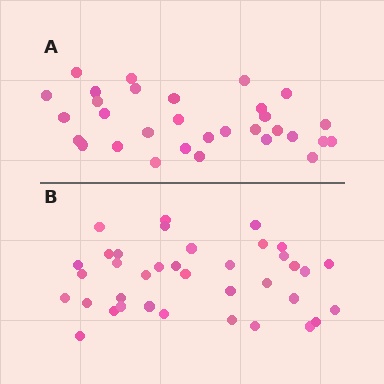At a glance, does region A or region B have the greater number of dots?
Region B (the bottom region) has more dots.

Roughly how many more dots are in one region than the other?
Region B has about 6 more dots than region A.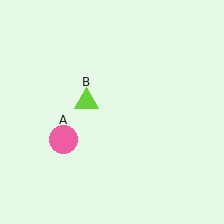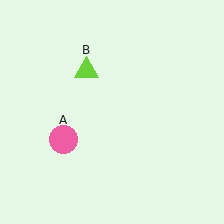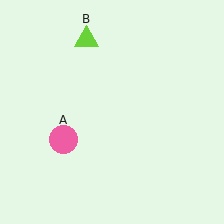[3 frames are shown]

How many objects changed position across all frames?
1 object changed position: lime triangle (object B).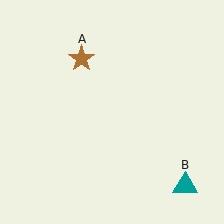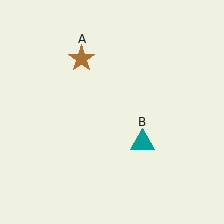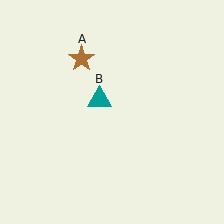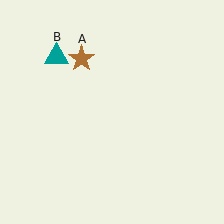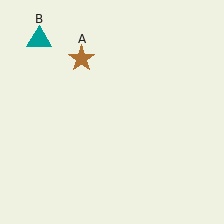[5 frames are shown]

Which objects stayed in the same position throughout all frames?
Brown star (object A) remained stationary.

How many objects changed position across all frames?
1 object changed position: teal triangle (object B).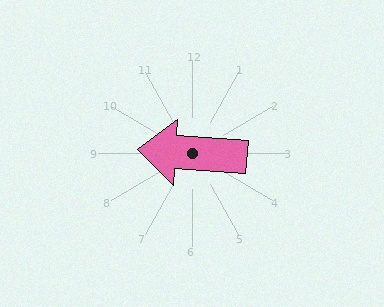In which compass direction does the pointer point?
West.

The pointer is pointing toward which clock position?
Roughly 9 o'clock.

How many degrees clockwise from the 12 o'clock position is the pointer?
Approximately 274 degrees.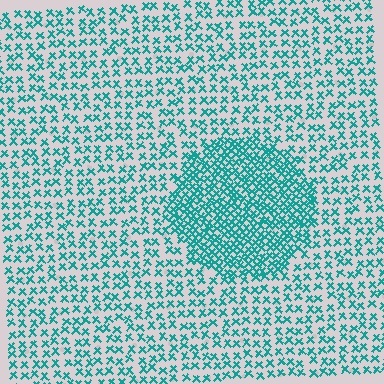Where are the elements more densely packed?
The elements are more densely packed inside the circle boundary.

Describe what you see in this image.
The image contains small teal elements arranged at two different densities. A circle-shaped region is visible where the elements are more densely packed than the surrounding area.